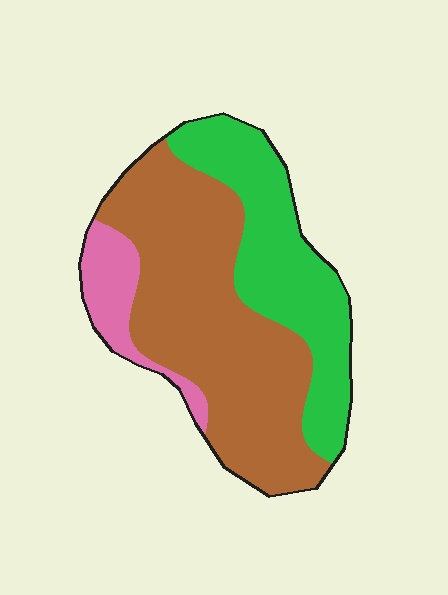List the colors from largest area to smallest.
From largest to smallest: brown, green, pink.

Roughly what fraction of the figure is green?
Green takes up between a sixth and a third of the figure.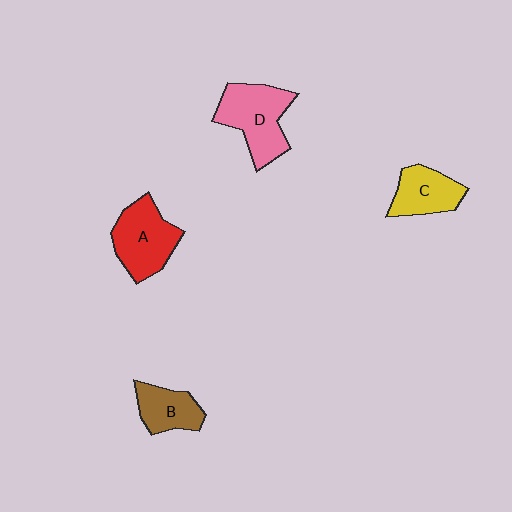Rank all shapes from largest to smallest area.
From largest to smallest: D (pink), A (red), C (yellow), B (brown).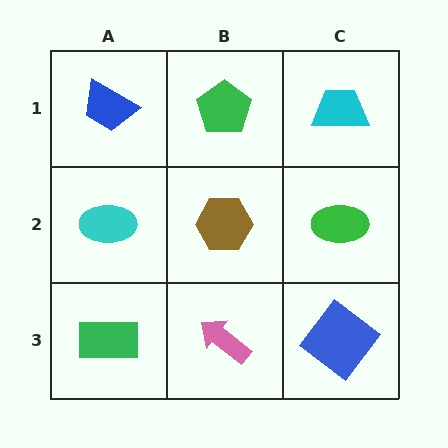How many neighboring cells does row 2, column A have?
3.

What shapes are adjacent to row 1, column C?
A green ellipse (row 2, column C), a green pentagon (row 1, column B).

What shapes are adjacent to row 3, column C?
A green ellipse (row 2, column C), a pink arrow (row 3, column B).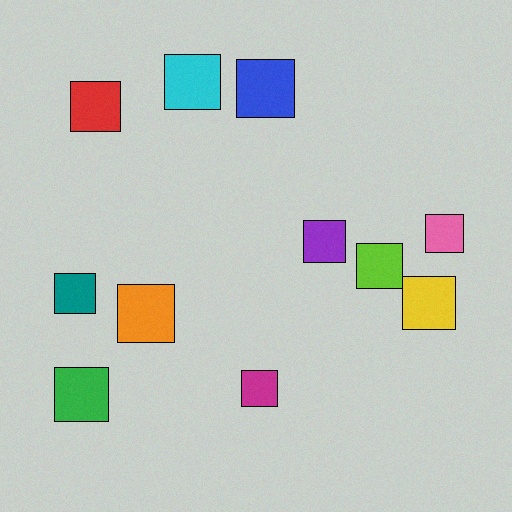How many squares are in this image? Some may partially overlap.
There are 11 squares.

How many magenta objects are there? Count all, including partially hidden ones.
There is 1 magenta object.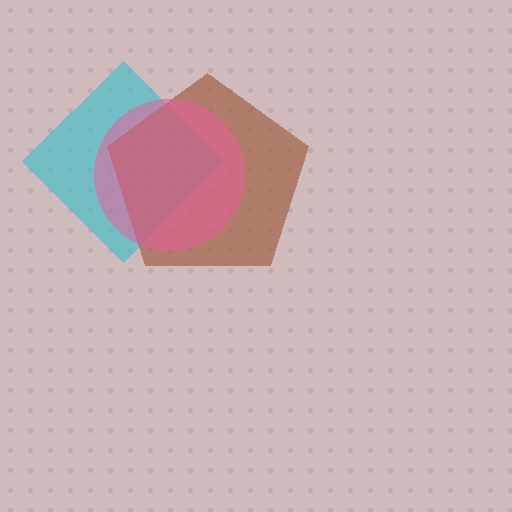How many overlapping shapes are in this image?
There are 3 overlapping shapes in the image.